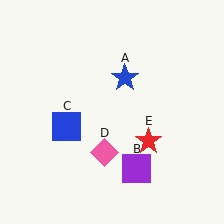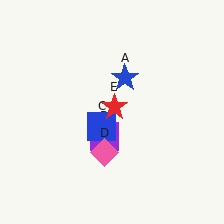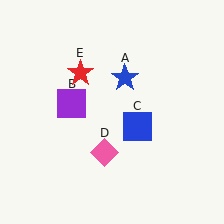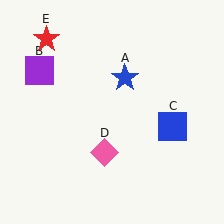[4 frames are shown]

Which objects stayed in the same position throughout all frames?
Blue star (object A) and pink diamond (object D) remained stationary.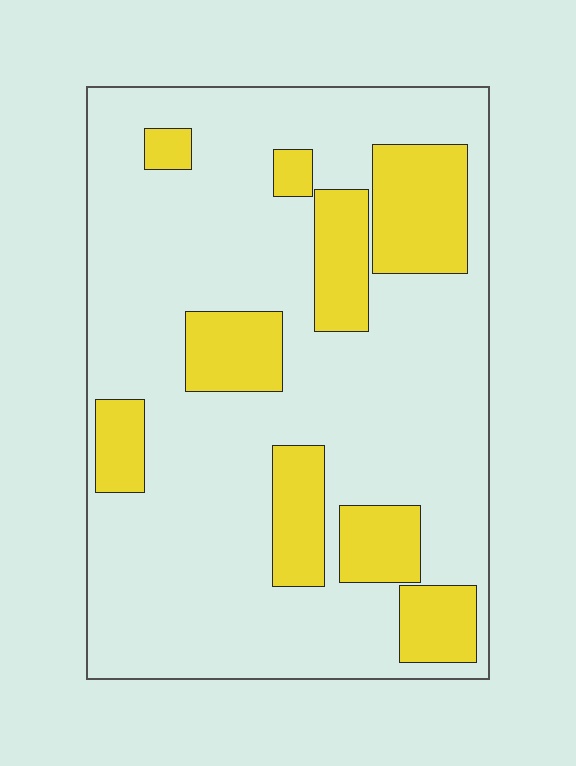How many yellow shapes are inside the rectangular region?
9.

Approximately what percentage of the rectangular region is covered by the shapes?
Approximately 25%.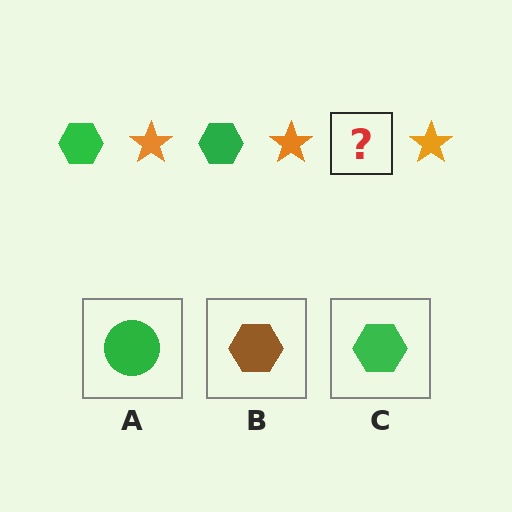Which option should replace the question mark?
Option C.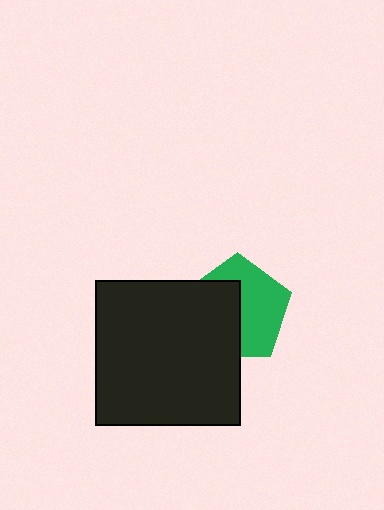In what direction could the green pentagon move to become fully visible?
The green pentagon could move right. That would shift it out from behind the black square entirely.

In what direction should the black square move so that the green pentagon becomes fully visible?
The black square should move left. That is the shortest direction to clear the overlap and leave the green pentagon fully visible.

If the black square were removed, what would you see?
You would see the complete green pentagon.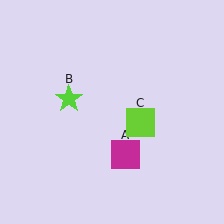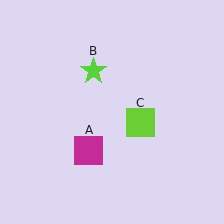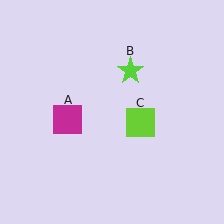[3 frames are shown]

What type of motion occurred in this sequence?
The magenta square (object A), lime star (object B) rotated clockwise around the center of the scene.